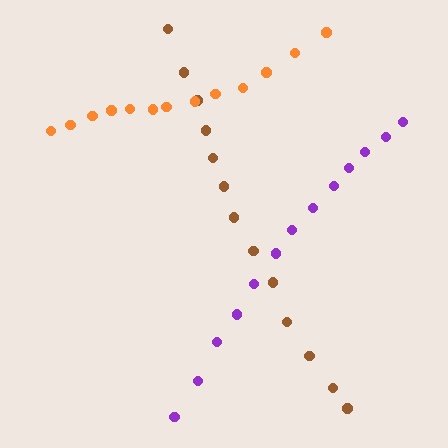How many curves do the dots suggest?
There are 3 distinct paths.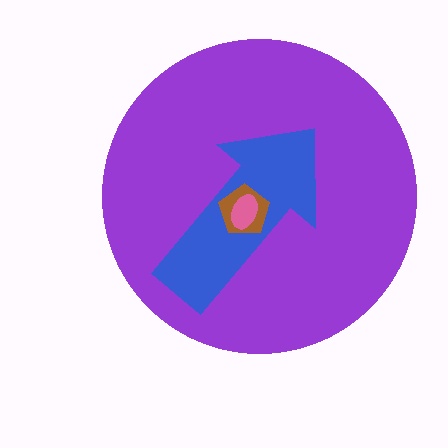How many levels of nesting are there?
4.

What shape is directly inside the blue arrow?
The brown pentagon.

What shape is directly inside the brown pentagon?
The pink ellipse.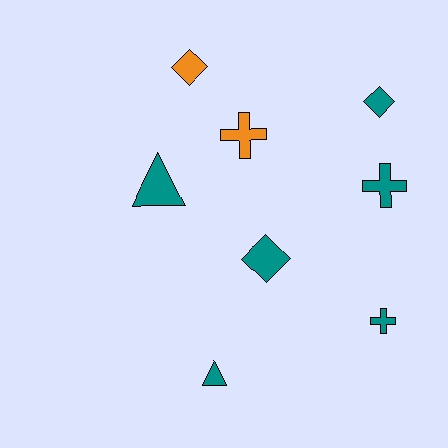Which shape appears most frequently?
Diamond, with 3 objects.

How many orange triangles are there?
There are no orange triangles.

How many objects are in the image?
There are 8 objects.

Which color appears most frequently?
Teal, with 6 objects.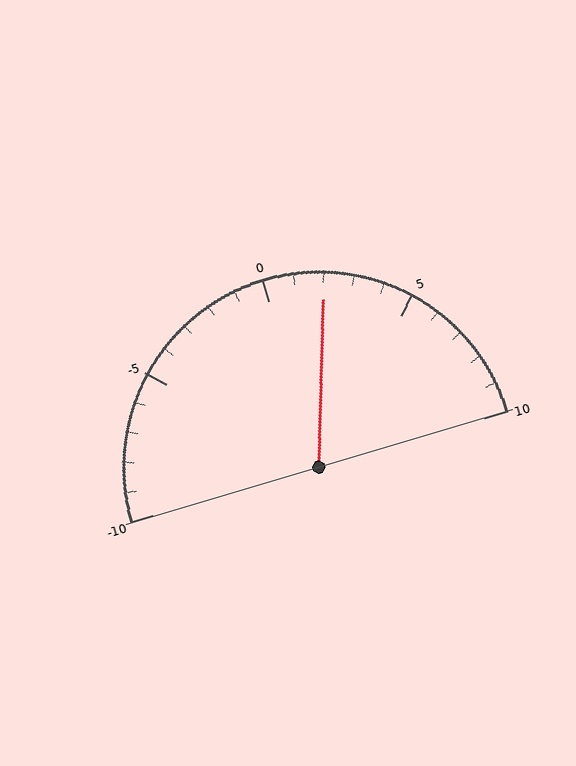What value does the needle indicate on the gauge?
The needle indicates approximately 2.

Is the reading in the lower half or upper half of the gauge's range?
The reading is in the upper half of the range (-10 to 10).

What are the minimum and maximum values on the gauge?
The gauge ranges from -10 to 10.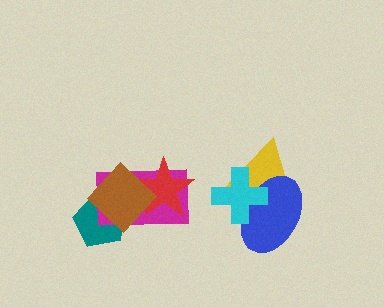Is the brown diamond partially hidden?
No, no other shape covers it.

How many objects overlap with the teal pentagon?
2 objects overlap with the teal pentagon.